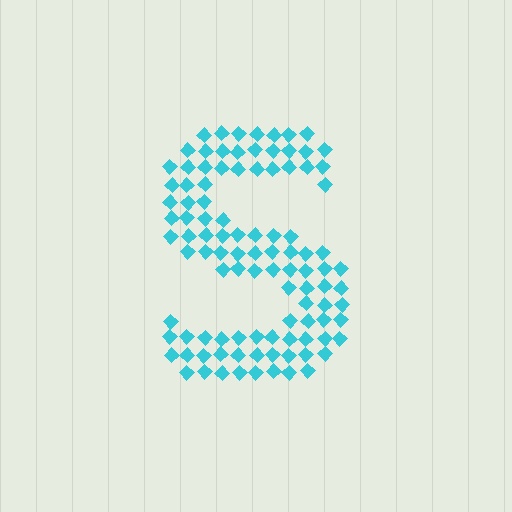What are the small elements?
The small elements are diamonds.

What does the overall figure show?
The overall figure shows the letter S.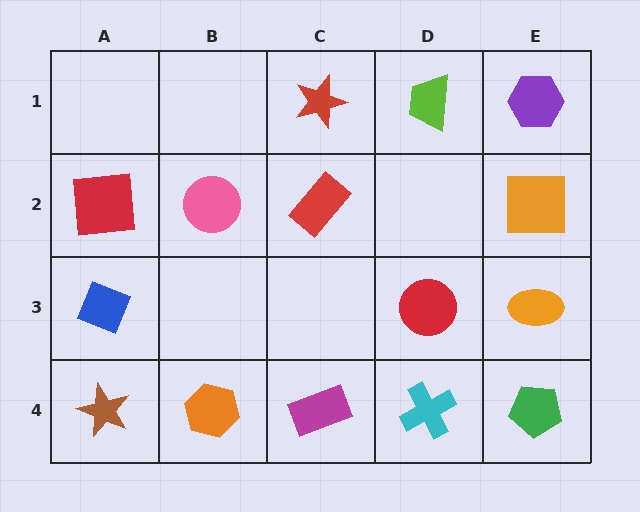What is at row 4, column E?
A green pentagon.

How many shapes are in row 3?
3 shapes.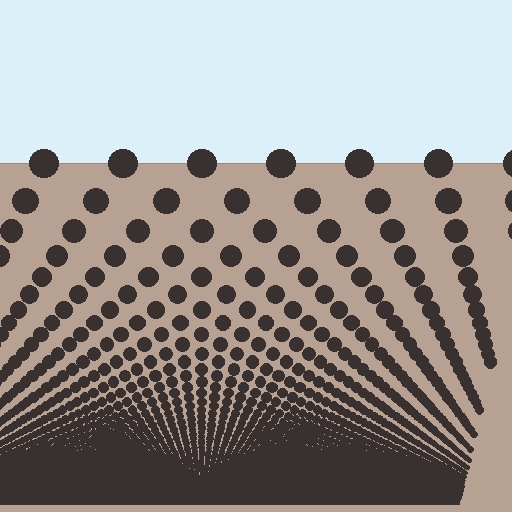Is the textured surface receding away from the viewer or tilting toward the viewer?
The surface appears to tilt toward the viewer. Texture elements get larger and sparser toward the top.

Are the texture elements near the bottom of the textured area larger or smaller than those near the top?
Smaller. The gradient is inverted — elements near the bottom are smaller and denser.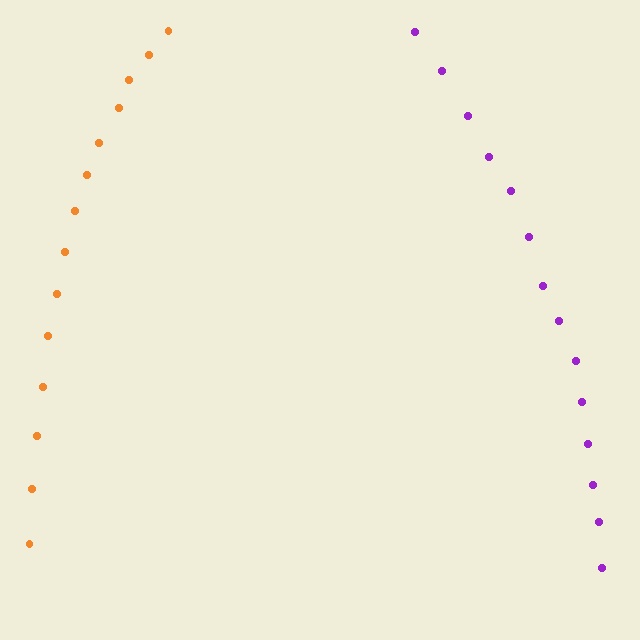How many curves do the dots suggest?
There are 2 distinct paths.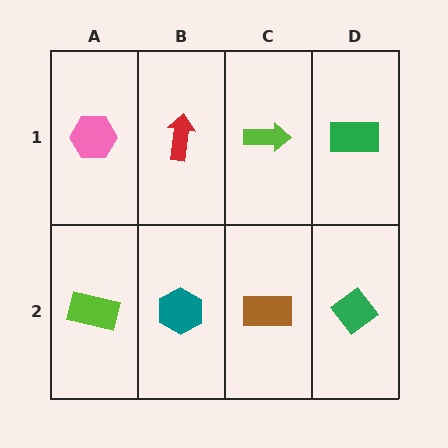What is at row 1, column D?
A green rectangle.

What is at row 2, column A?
A lime rectangle.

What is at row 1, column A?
A pink hexagon.